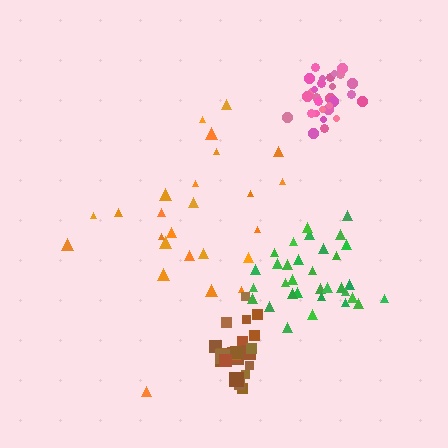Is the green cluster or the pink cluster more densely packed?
Pink.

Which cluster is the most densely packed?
Pink.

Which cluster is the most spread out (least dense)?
Orange.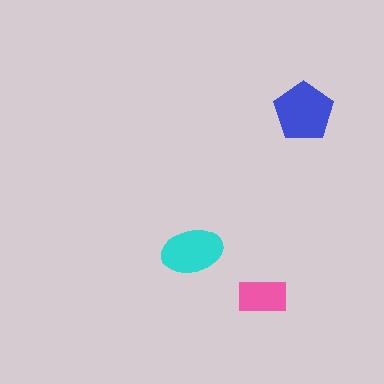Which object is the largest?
The blue pentagon.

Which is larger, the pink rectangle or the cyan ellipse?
The cyan ellipse.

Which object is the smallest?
The pink rectangle.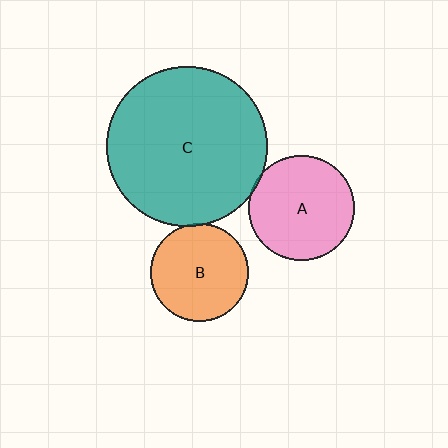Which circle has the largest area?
Circle C (teal).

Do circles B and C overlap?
Yes.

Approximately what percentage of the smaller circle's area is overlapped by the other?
Approximately 5%.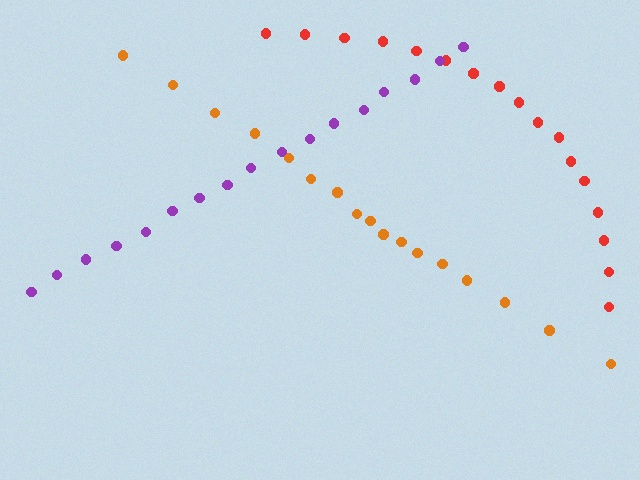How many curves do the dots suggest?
There are 3 distinct paths.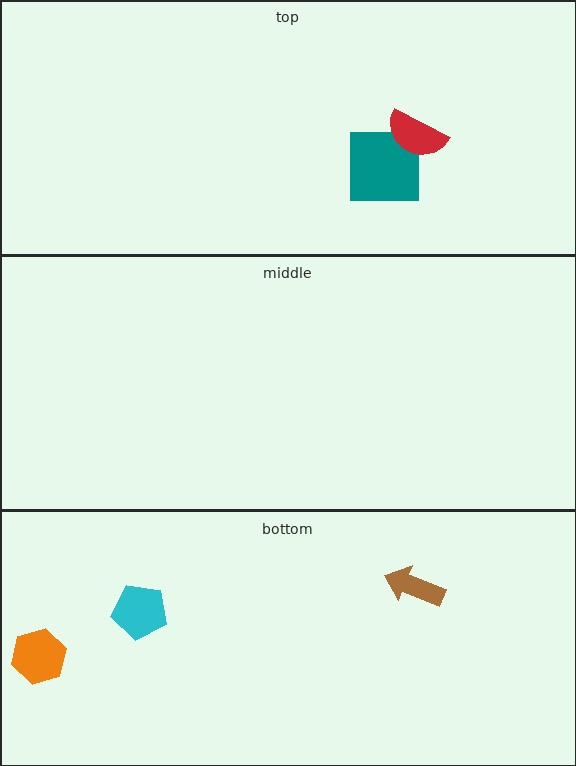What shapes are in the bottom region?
The cyan pentagon, the brown arrow, the orange hexagon.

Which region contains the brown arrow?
The bottom region.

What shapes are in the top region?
The teal square, the red semicircle.